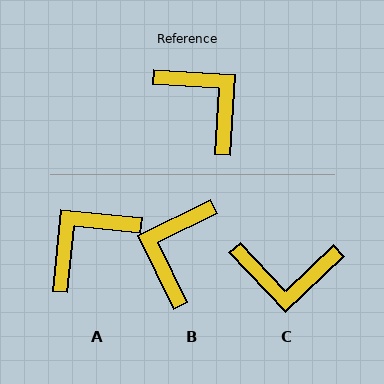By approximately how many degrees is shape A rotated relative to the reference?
Approximately 88 degrees counter-clockwise.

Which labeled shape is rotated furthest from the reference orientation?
C, about 133 degrees away.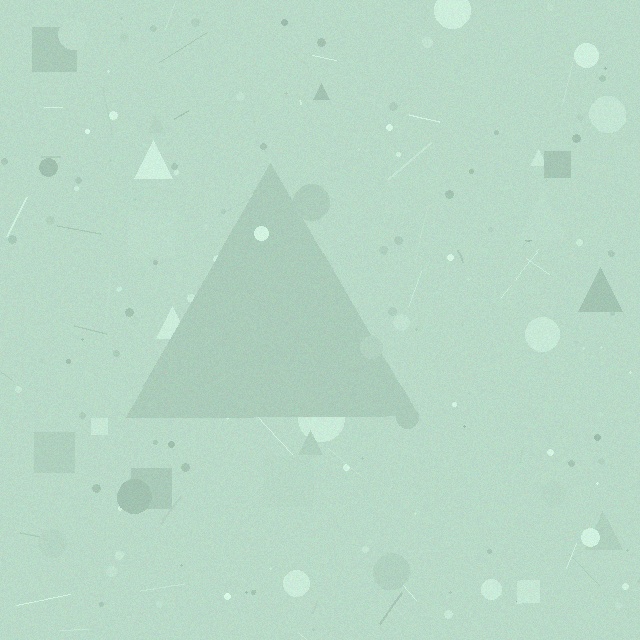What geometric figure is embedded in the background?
A triangle is embedded in the background.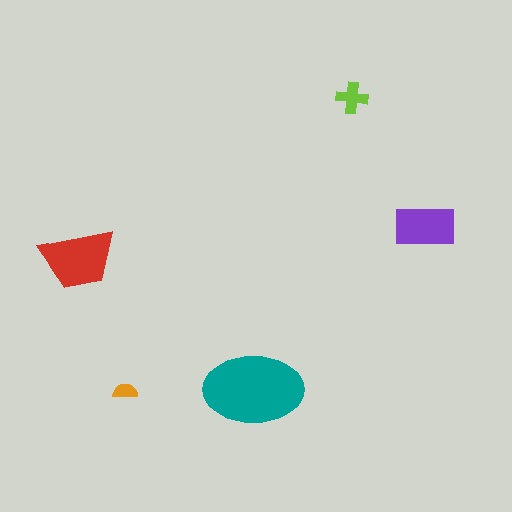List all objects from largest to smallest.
The teal ellipse, the red trapezoid, the purple rectangle, the lime cross, the orange semicircle.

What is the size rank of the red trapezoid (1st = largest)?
2nd.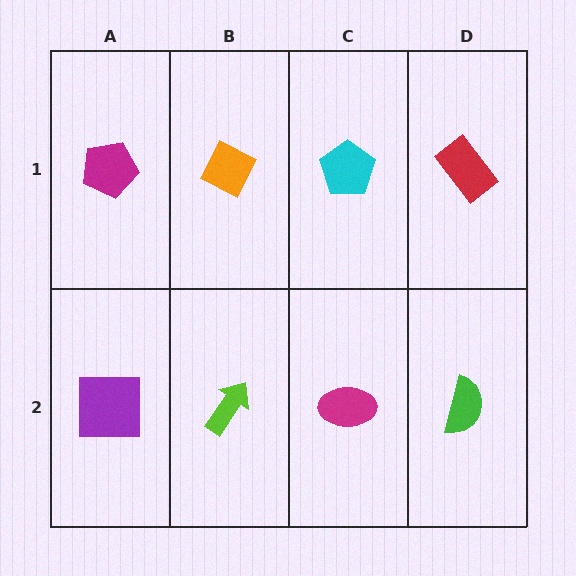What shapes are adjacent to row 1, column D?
A green semicircle (row 2, column D), a cyan pentagon (row 1, column C).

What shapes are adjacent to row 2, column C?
A cyan pentagon (row 1, column C), a lime arrow (row 2, column B), a green semicircle (row 2, column D).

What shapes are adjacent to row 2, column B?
An orange diamond (row 1, column B), a purple square (row 2, column A), a magenta ellipse (row 2, column C).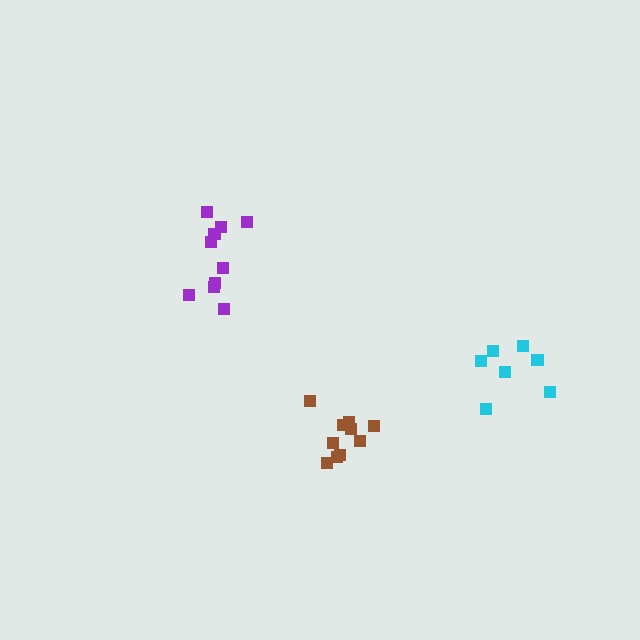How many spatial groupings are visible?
There are 3 spatial groupings.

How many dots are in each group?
Group 1: 10 dots, Group 2: 10 dots, Group 3: 8 dots (28 total).